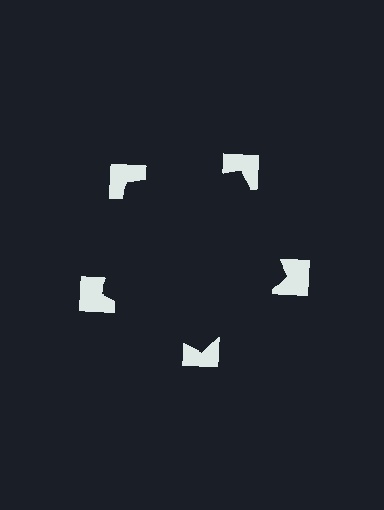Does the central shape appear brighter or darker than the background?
It typically appears slightly darker than the background, even though no actual brightness change is drawn.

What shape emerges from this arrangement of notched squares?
An illusory pentagon — its edges are inferred from the aligned wedge cuts in the notched squares, not physically drawn.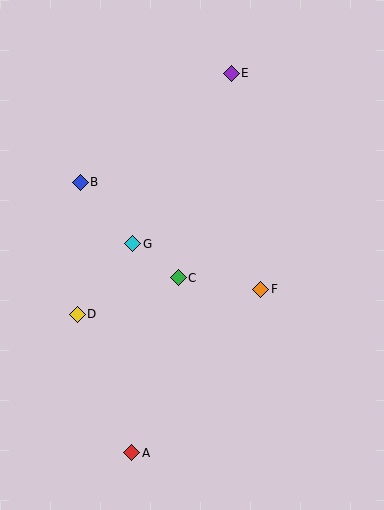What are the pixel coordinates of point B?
Point B is at (80, 182).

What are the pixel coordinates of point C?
Point C is at (178, 278).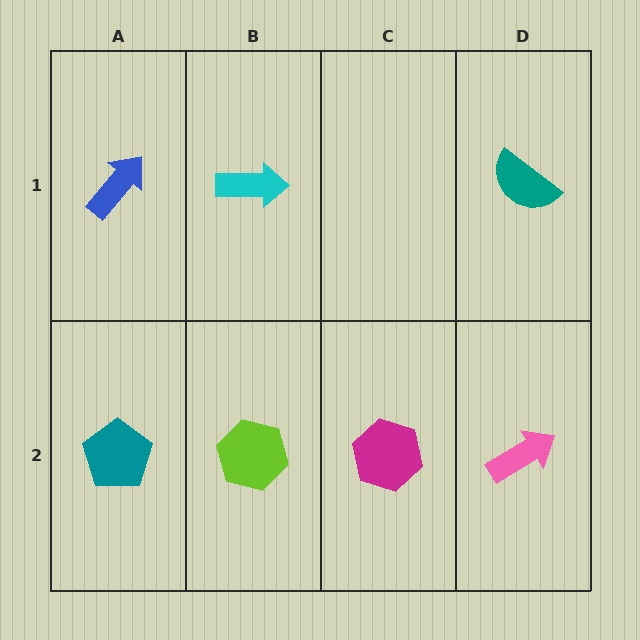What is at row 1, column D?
A teal semicircle.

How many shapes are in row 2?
4 shapes.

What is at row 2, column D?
A pink arrow.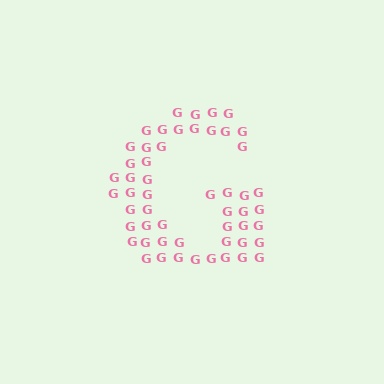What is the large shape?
The large shape is the letter G.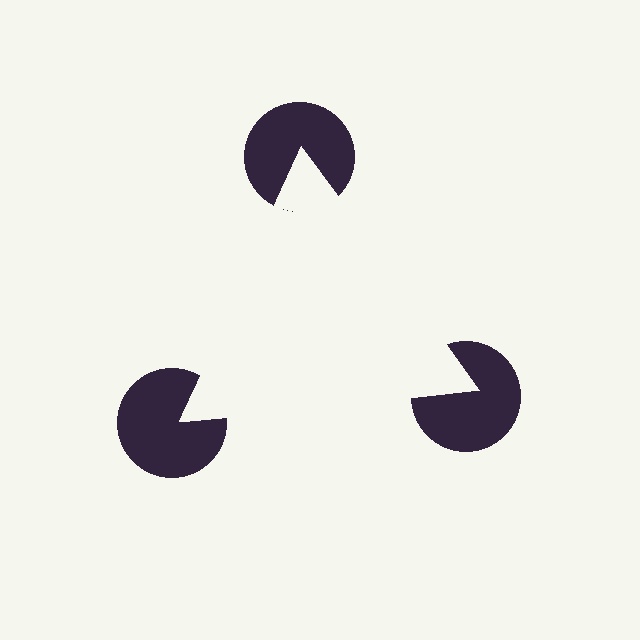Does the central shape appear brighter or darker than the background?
It typically appears slightly brighter than the background, even though no actual brightness change is drawn.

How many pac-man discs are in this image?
There are 3 — one at each vertex of the illusory triangle.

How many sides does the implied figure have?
3 sides.